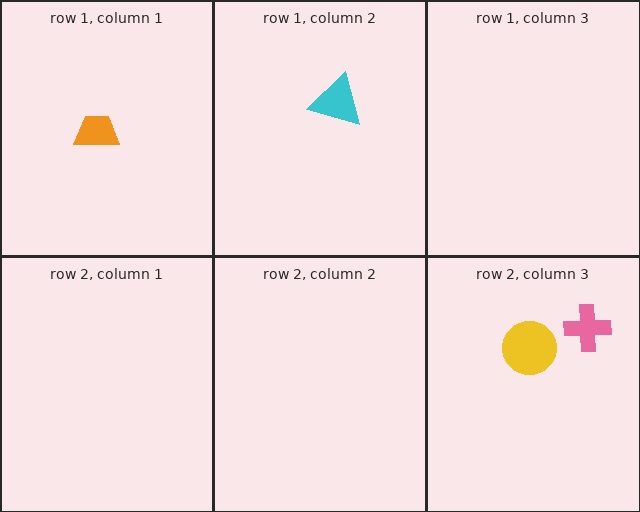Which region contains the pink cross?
The row 2, column 3 region.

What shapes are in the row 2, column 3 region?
The yellow circle, the pink cross.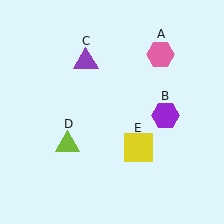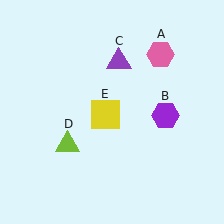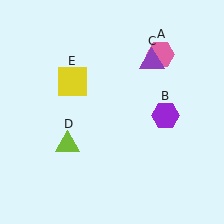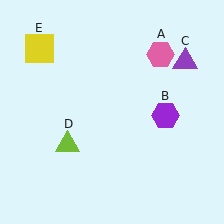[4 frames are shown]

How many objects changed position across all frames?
2 objects changed position: purple triangle (object C), yellow square (object E).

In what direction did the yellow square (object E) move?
The yellow square (object E) moved up and to the left.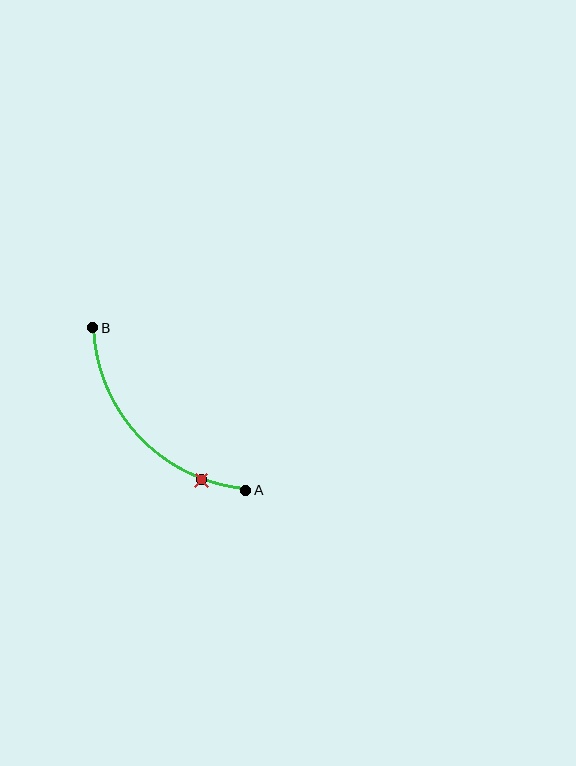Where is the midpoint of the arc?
The arc midpoint is the point on the curve farthest from the straight line joining A and B. It sits below and to the left of that line.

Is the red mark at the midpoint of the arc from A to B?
No. The red mark lies on the arc but is closer to endpoint A. The arc midpoint would be at the point on the curve equidistant along the arc from both A and B.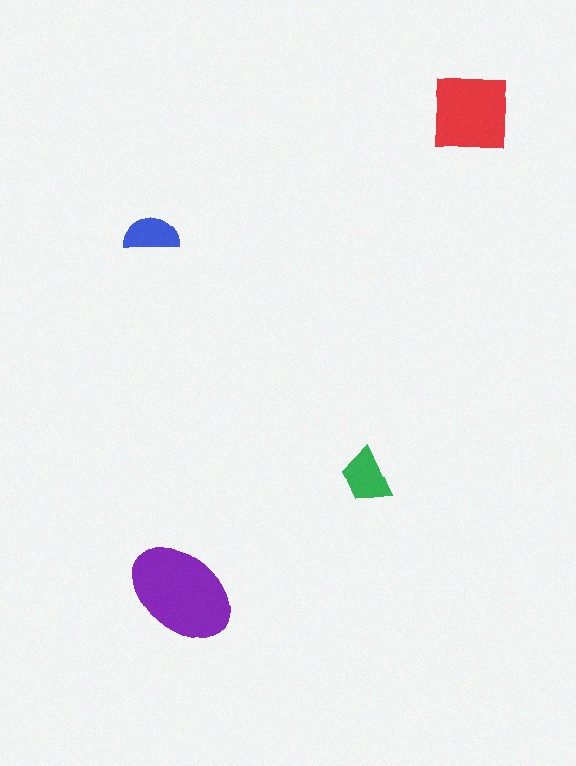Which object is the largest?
The purple ellipse.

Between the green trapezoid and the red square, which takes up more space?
The red square.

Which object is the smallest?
The blue semicircle.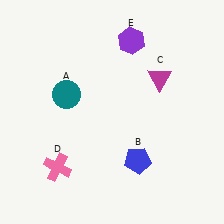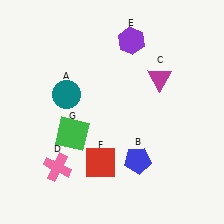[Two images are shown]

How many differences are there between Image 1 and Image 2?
There are 2 differences between the two images.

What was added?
A red square (F), a green square (G) were added in Image 2.